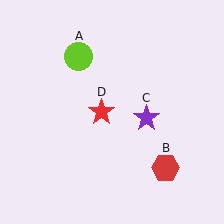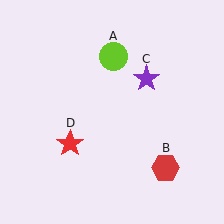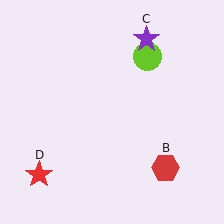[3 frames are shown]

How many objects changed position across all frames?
3 objects changed position: lime circle (object A), purple star (object C), red star (object D).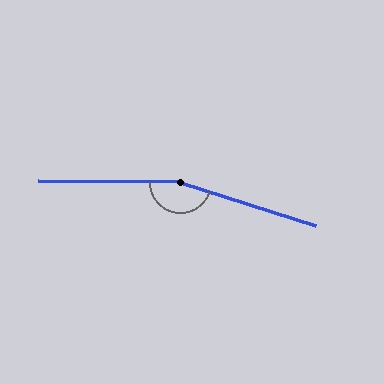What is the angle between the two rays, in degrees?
Approximately 163 degrees.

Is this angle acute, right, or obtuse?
It is obtuse.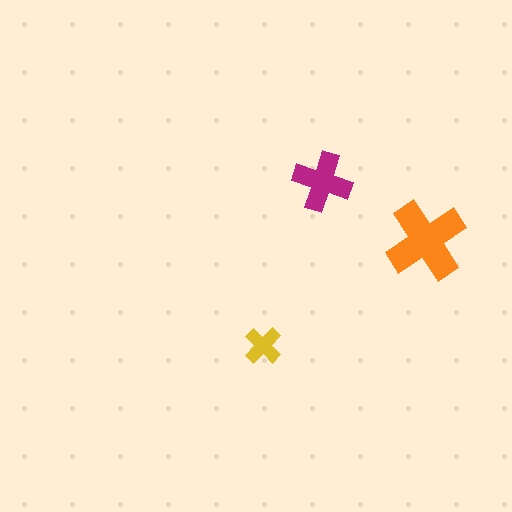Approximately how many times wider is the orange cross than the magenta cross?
About 1.5 times wider.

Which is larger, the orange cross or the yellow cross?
The orange one.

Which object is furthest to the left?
The yellow cross is leftmost.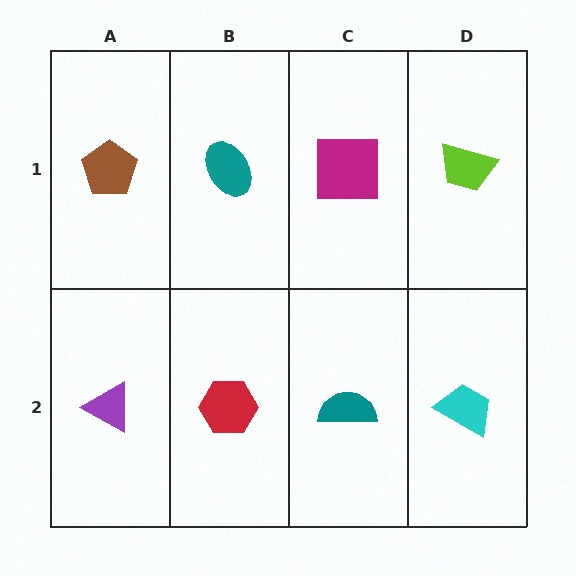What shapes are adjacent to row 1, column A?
A purple triangle (row 2, column A), a teal ellipse (row 1, column B).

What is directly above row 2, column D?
A lime trapezoid.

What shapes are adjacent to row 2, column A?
A brown pentagon (row 1, column A), a red hexagon (row 2, column B).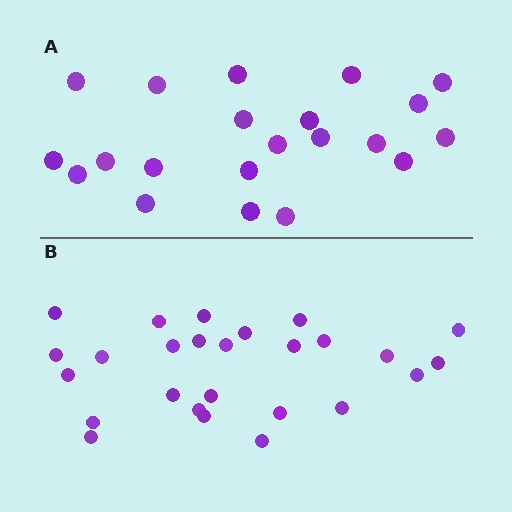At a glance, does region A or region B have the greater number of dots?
Region B (the bottom region) has more dots.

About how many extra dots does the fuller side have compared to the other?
Region B has about 5 more dots than region A.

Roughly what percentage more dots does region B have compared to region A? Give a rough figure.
About 25% more.